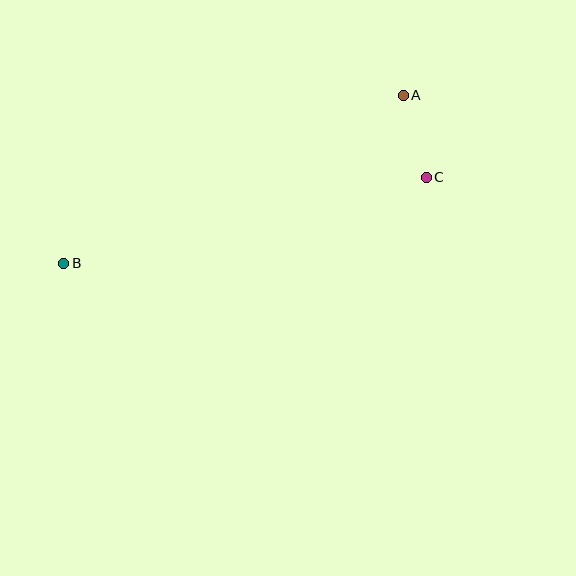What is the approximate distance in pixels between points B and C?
The distance between B and C is approximately 372 pixels.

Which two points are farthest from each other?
Points A and B are farthest from each other.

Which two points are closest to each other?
Points A and C are closest to each other.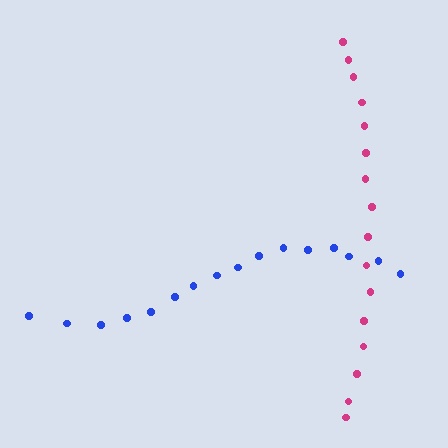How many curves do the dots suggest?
There are 2 distinct paths.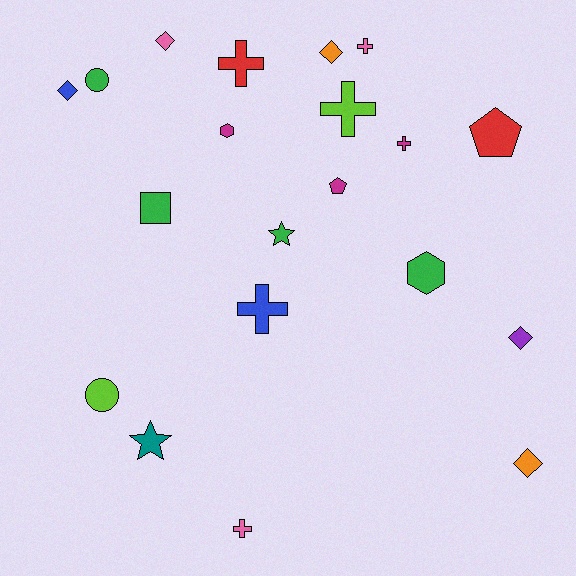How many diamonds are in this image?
There are 5 diamonds.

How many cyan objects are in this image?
There are no cyan objects.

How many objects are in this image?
There are 20 objects.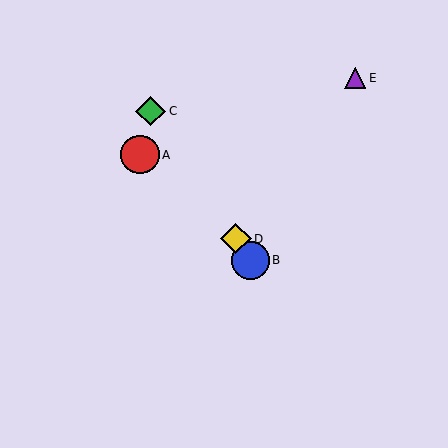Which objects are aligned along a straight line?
Objects B, C, D are aligned along a straight line.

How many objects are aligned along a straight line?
3 objects (B, C, D) are aligned along a straight line.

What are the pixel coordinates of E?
Object E is at (355, 78).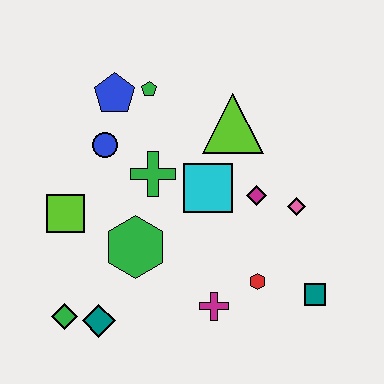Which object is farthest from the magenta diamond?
The green diamond is farthest from the magenta diamond.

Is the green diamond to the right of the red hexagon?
No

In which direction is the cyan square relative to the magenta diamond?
The cyan square is to the left of the magenta diamond.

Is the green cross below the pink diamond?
No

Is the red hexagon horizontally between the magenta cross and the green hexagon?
No